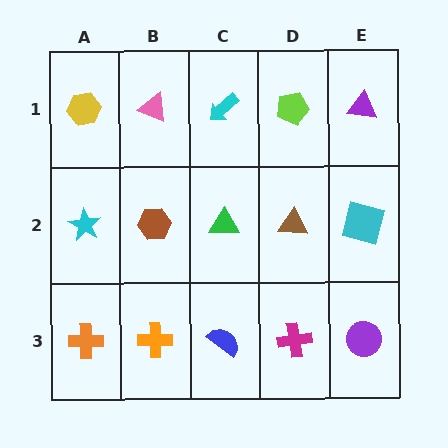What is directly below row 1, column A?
A cyan star.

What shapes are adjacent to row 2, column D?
A lime pentagon (row 1, column D), a magenta cross (row 3, column D), a green triangle (row 2, column C), a cyan square (row 2, column E).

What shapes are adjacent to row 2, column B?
A pink triangle (row 1, column B), an orange cross (row 3, column B), a cyan star (row 2, column A), a green triangle (row 2, column C).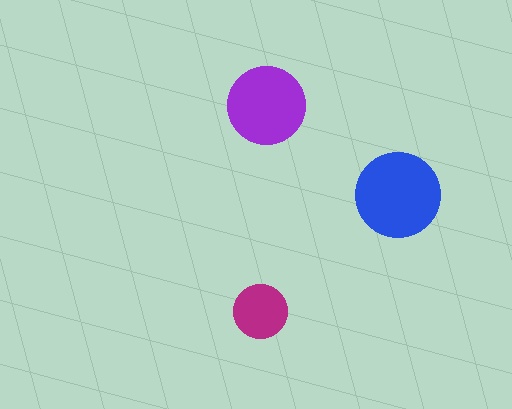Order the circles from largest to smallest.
the blue one, the purple one, the magenta one.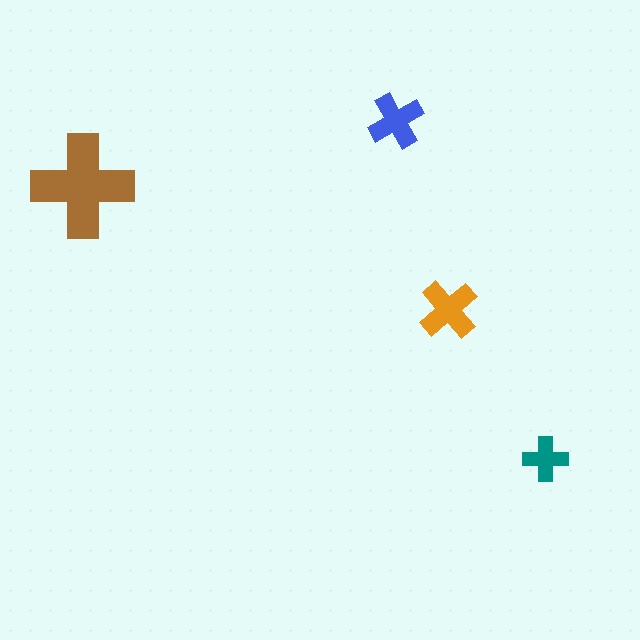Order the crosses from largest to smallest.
the brown one, the orange one, the blue one, the teal one.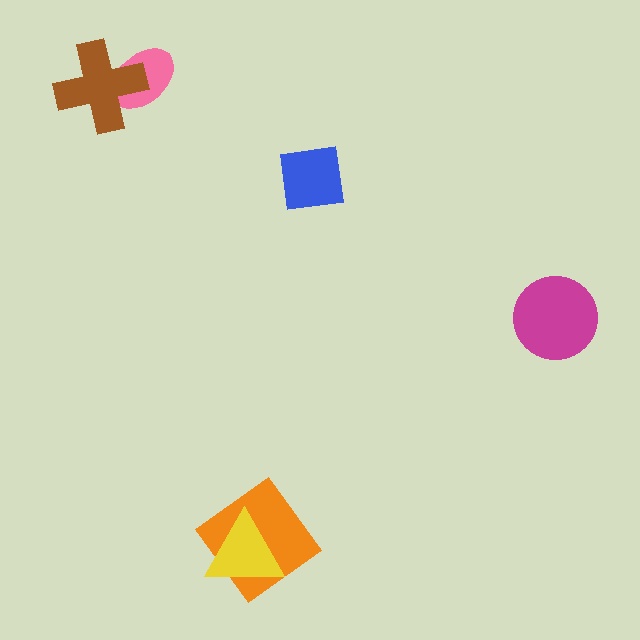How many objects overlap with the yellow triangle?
1 object overlaps with the yellow triangle.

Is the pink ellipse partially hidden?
Yes, it is partially covered by another shape.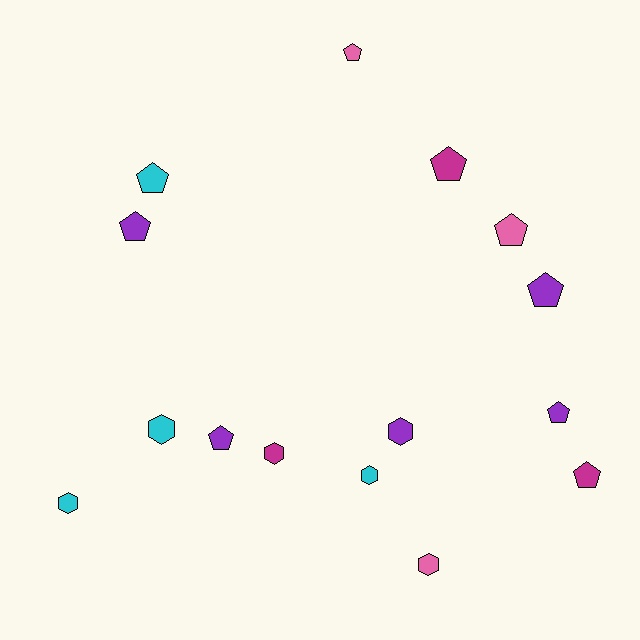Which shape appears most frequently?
Pentagon, with 9 objects.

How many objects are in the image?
There are 15 objects.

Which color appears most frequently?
Purple, with 5 objects.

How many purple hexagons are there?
There is 1 purple hexagon.